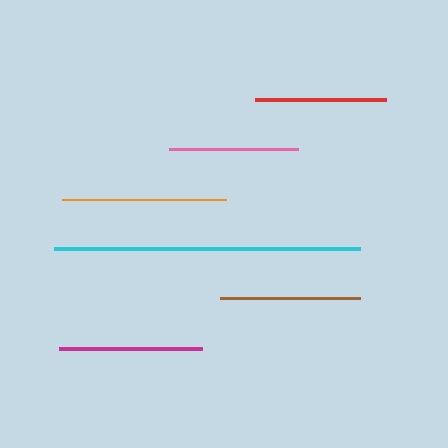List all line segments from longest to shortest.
From longest to shortest: cyan, orange, magenta, brown, red, pink.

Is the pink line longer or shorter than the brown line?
The brown line is longer than the pink line.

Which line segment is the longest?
The cyan line is the longest at approximately 305 pixels.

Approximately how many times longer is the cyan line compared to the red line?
The cyan line is approximately 2.3 times the length of the red line.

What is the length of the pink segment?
The pink segment is approximately 129 pixels long.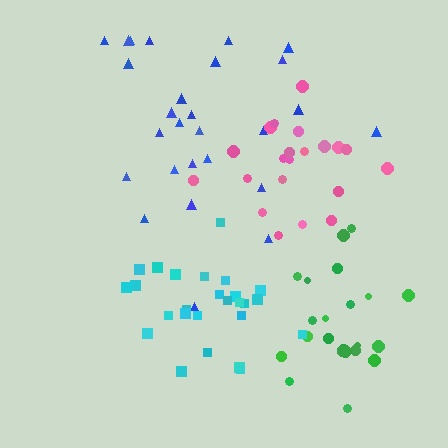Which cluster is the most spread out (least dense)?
Blue.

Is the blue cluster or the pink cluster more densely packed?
Pink.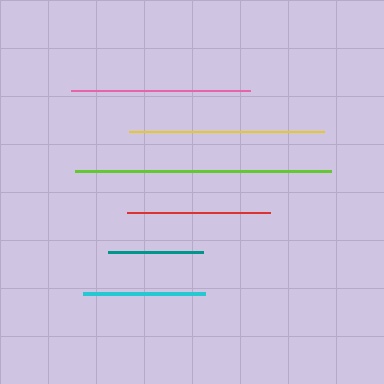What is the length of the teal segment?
The teal segment is approximately 96 pixels long.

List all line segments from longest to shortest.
From longest to shortest: lime, yellow, pink, red, cyan, teal.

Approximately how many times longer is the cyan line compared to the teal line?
The cyan line is approximately 1.3 times the length of the teal line.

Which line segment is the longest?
The lime line is the longest at approximately 257 pixels.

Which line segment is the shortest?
The teal line is the shortest at approximately 96 pixels.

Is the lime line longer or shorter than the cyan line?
The lime line is longer than the cyan line.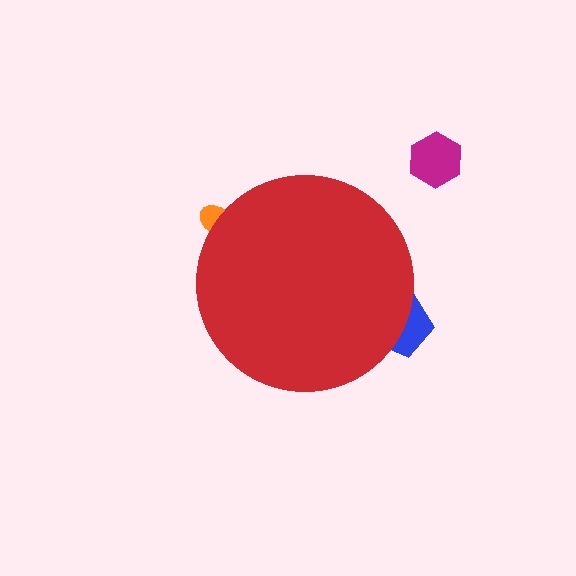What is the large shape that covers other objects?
A red circle.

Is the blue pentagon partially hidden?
Yes, the blue pentagon is partially hidden behind the red circle.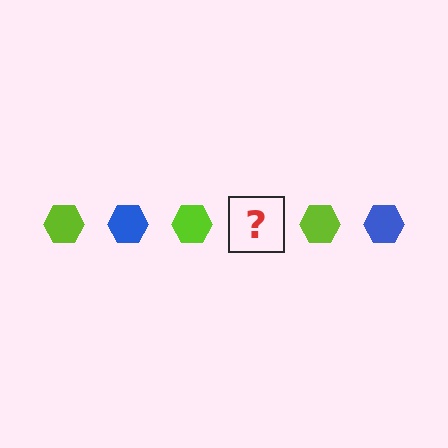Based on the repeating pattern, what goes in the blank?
The blank should be a blue hexagon.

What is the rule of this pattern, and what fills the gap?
The rule is that the pattern cycles through lime, blue hexagons. The gap should be filled with a blue hexagon.